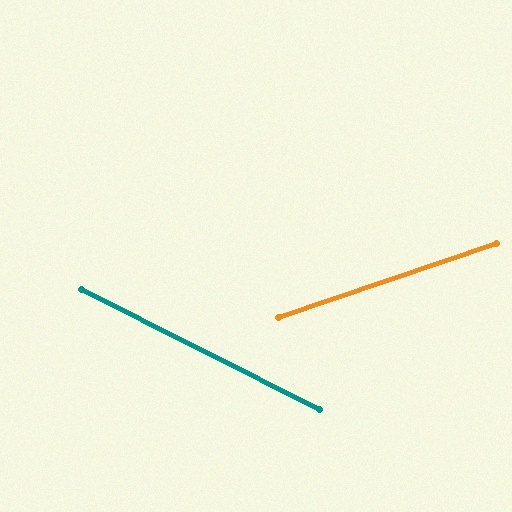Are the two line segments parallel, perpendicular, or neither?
Neither parallel nor perpendicular — they differ by about 46°.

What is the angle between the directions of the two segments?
Approximately 46 degrees.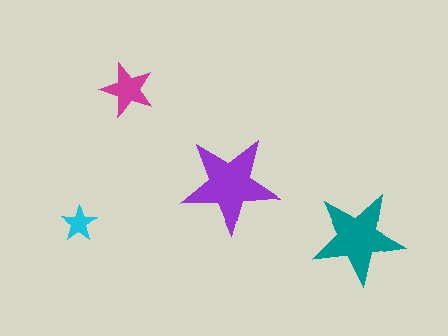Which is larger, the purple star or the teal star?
The purple one.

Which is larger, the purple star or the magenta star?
The purple one.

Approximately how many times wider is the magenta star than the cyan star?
About 1.5 times wider.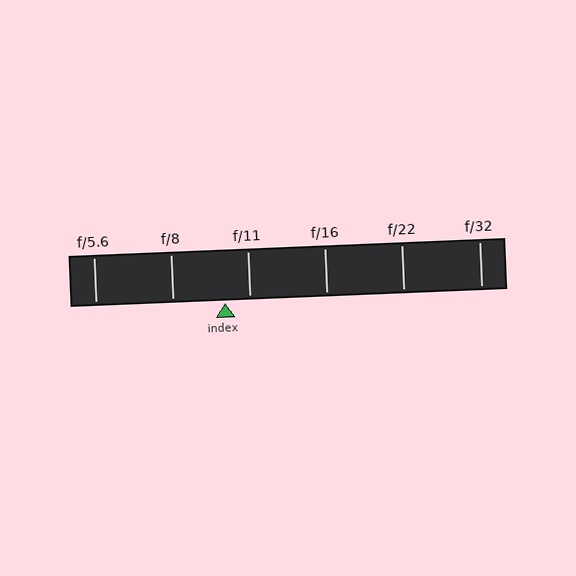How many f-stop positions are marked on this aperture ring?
There are 6 f-stop positions marked.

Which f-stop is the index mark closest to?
The index mark is closest to f/11.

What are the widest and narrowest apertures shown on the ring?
The widest aperture shown is f/5.6 and the narrowest is f/32.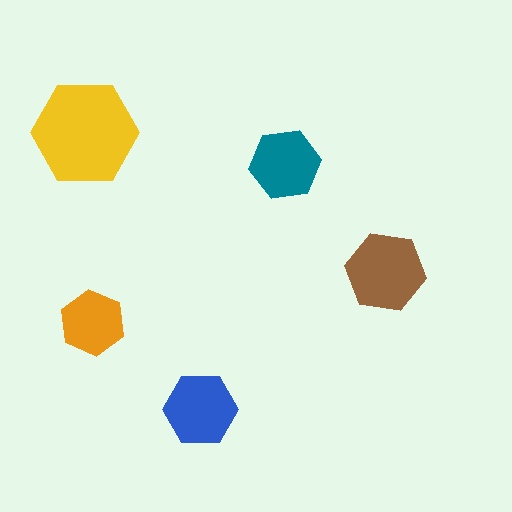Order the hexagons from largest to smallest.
the yellow one, the brown one, the blue one, the teal one, the orange one.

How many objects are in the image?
There are 5 objects in the image.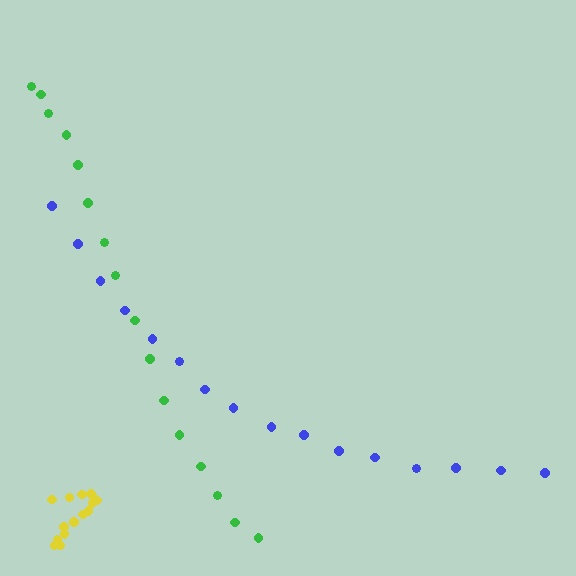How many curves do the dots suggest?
There are 3 distinct paths.